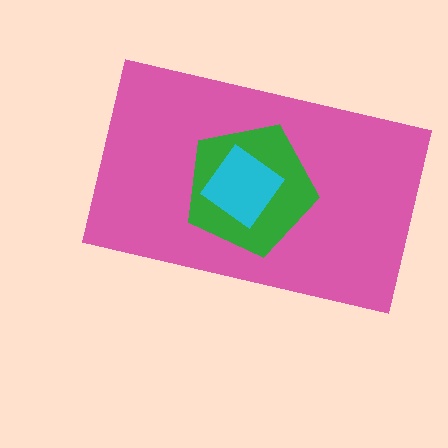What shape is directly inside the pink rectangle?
The green pentagon.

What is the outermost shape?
The pink rectangle.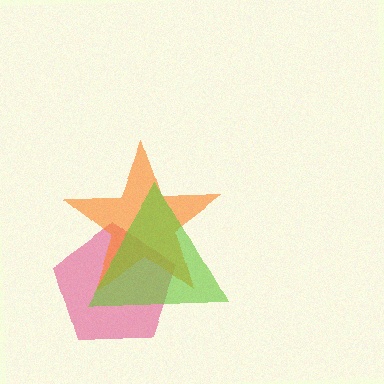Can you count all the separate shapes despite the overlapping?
Yes, there are 3 separate shapes.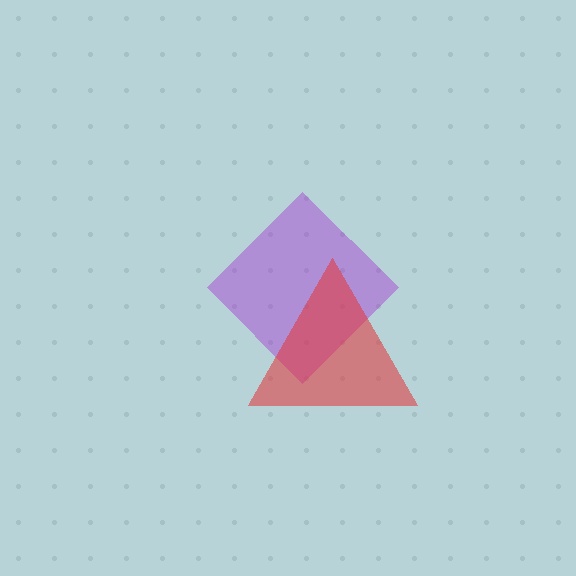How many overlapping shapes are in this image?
There are 2 overlapping shapes in the image.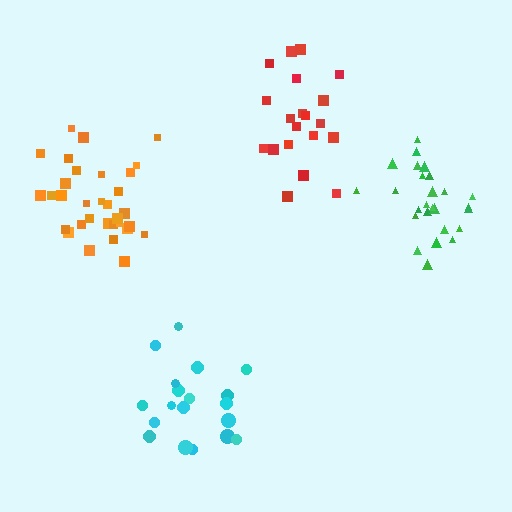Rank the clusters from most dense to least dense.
orange, green, cyan, red.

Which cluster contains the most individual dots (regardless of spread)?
Orange (33).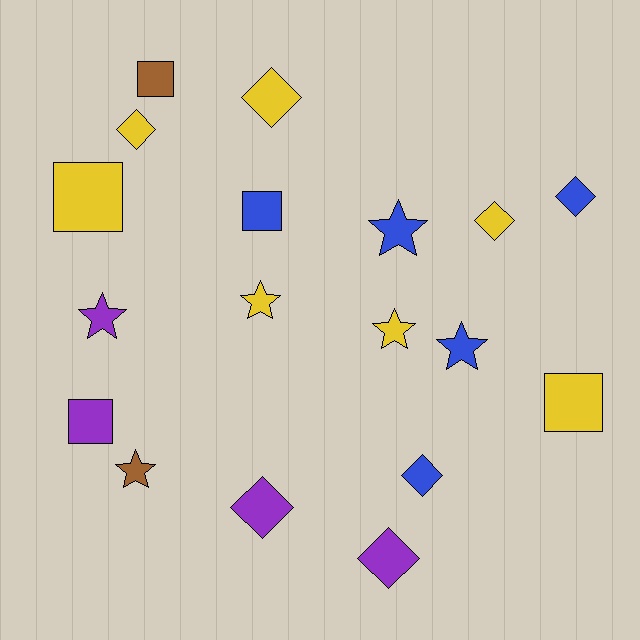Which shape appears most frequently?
Diamond, with 7 objects.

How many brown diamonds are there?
There are no brown diamonds.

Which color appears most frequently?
Yellow, with 7 objects.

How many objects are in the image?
There are 18 objects.